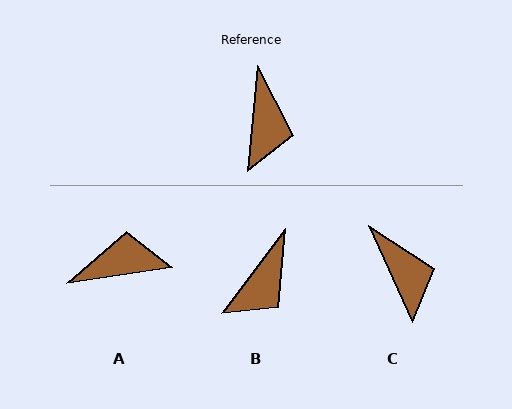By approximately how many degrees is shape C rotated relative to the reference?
Approximately 30 degrees counter-clockwise.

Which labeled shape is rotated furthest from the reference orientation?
A, about 104 degrees away.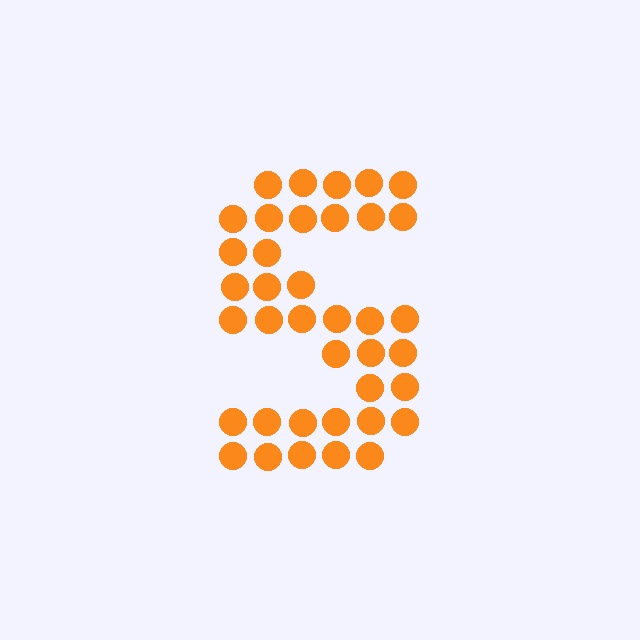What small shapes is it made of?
It is made of small circles.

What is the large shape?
The large shape is the letter S.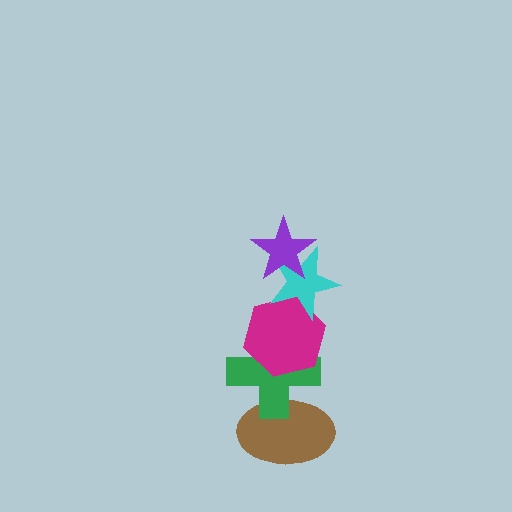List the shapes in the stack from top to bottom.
From top to bottom: the purple star, the cyan star, the magenta hexagon, the green cross, the brown ellipse.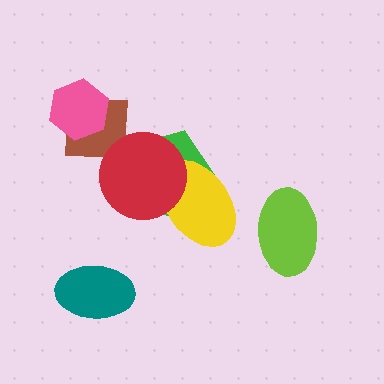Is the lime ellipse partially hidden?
No, no other shape covers it.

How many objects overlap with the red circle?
3 objects overlap with the red circle.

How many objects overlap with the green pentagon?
2 objects overlap with the green pentagon.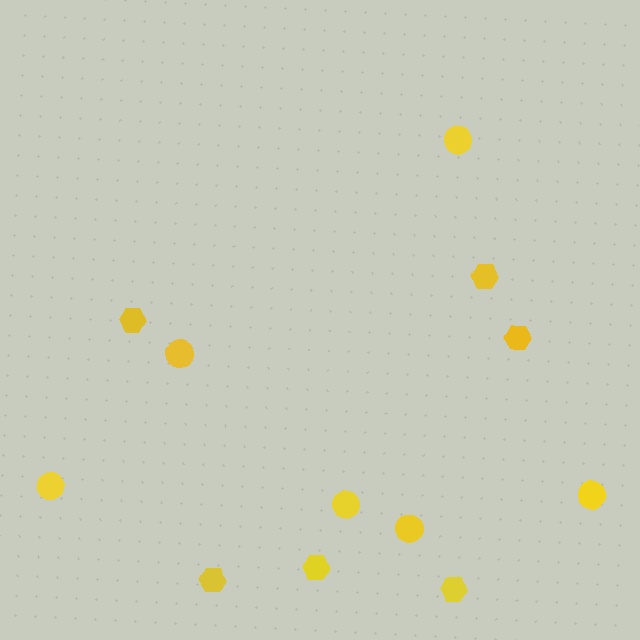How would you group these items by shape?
There are 2 groups: one group of hexagons (6) and one group of circles (6).